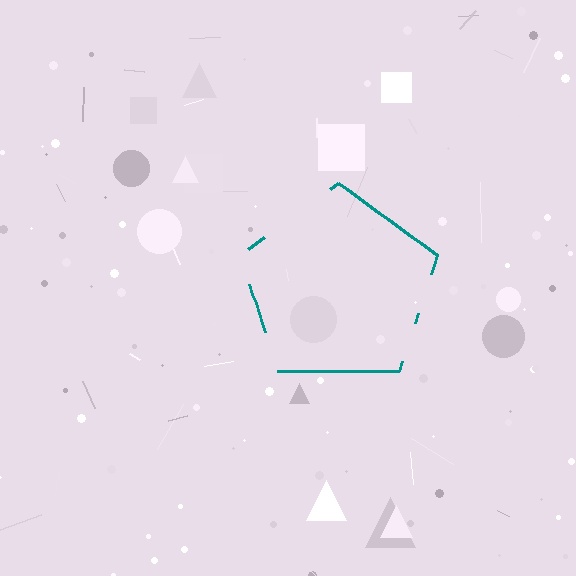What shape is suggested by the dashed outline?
The dashed outline suggests a pentagon.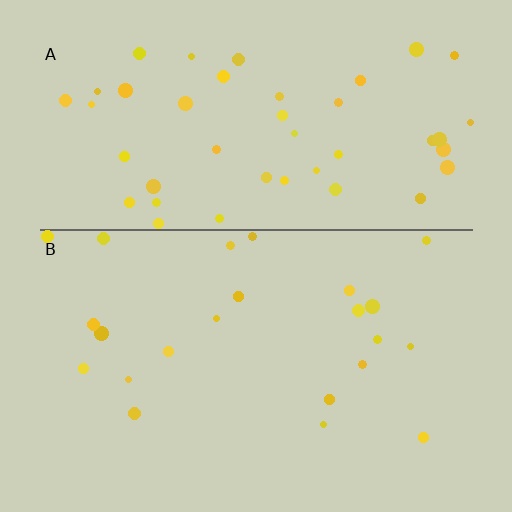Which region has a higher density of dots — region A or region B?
A (the top).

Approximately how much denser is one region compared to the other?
Approximately 2.0× — region A over region B.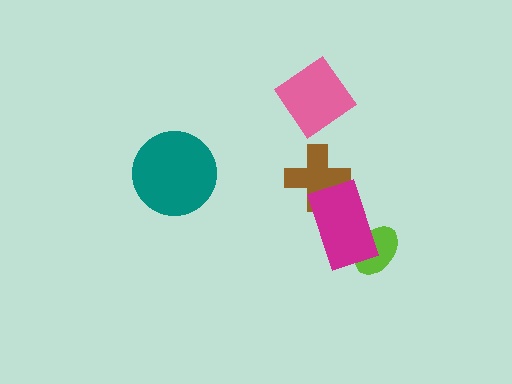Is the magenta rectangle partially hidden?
No, no other shape covers it.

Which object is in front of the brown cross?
The magenta rectangle is in front of the brown cross.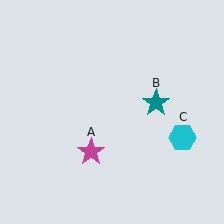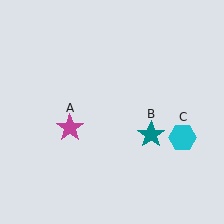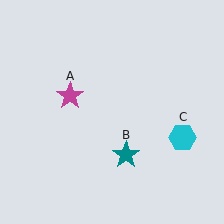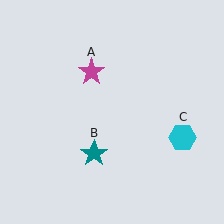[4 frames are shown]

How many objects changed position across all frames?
2 objects changed position: magenta star (object A), teal star (object B).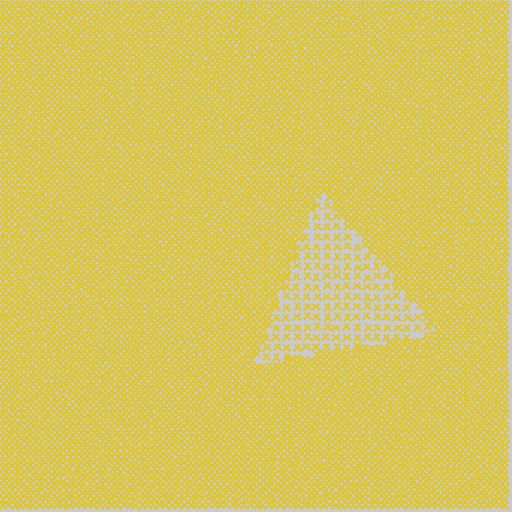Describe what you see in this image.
The image contains small yellow elements arranged at two different densities. A triangle-shaped region is visible where the elements are less densely packed than the surrounding area.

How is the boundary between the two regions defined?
The boundary is defined by a change in element density (approximately 2.8x ratio). All elements are the same color, size, and shape.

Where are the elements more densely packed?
The elements are more densely packed outside the triangle boundary.